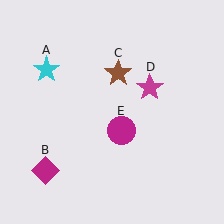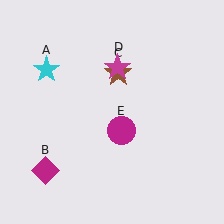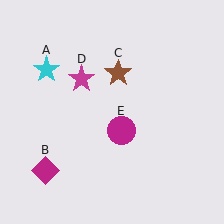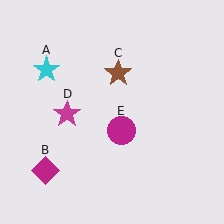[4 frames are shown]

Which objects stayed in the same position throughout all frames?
Cyan star (object A) and magenta diamond (object B) and brown star (object C) and magenta circle (object E) remained stationary.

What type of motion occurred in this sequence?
The magenta star (object D) rotated counterclockwise around the center of the scene.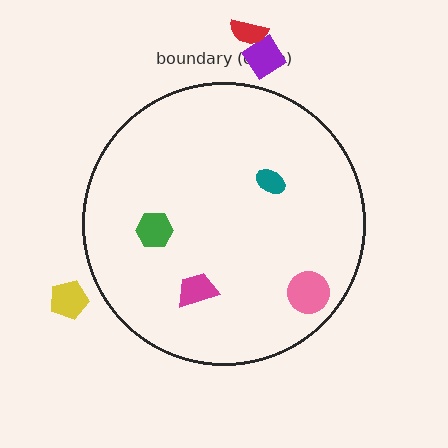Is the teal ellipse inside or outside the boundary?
Inside.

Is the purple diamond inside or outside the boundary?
Outside.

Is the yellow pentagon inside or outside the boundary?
Outside.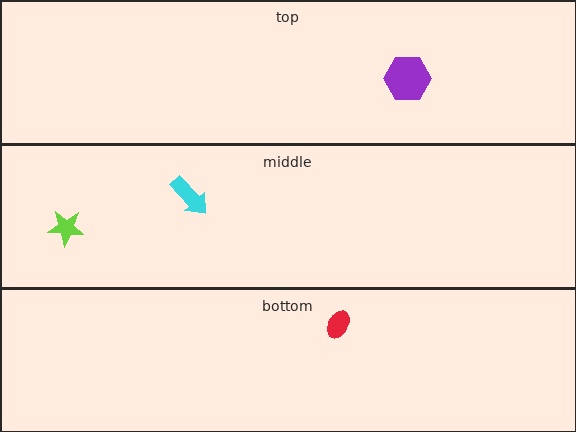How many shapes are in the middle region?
2.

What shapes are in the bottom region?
The red ellipse.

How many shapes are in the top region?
1.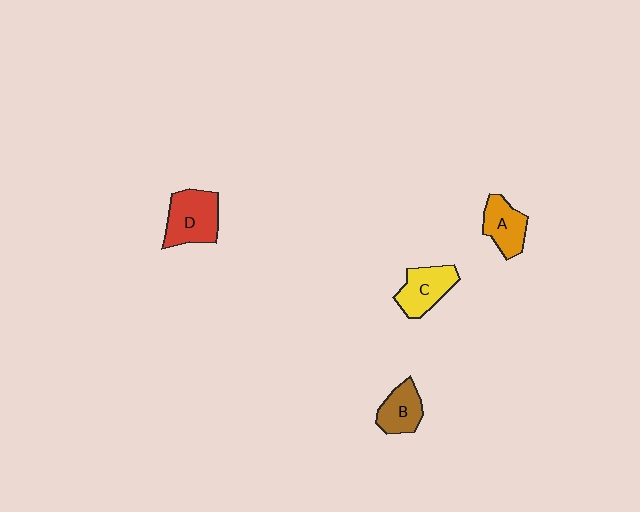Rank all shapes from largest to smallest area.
From largest to smallest: D (red), C (yellow), A (orange), B (brown).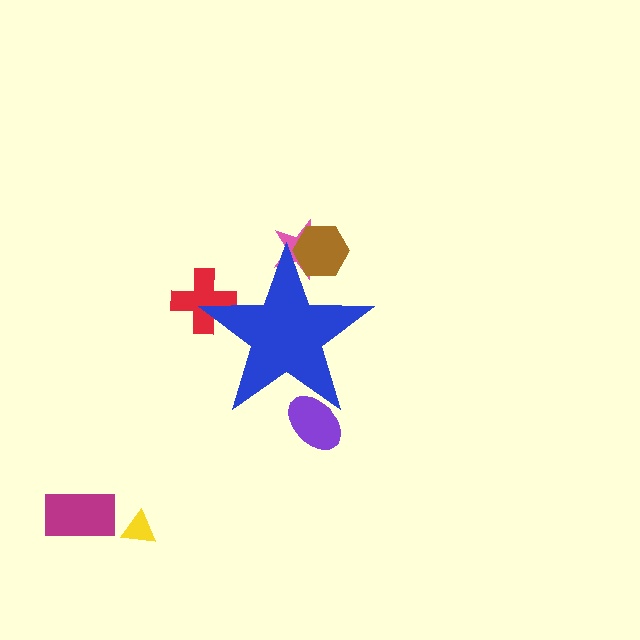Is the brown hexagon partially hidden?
Yes, the brown hexagon is partially hidden behind the blue star.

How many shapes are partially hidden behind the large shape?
4 shapes are partially hidden.